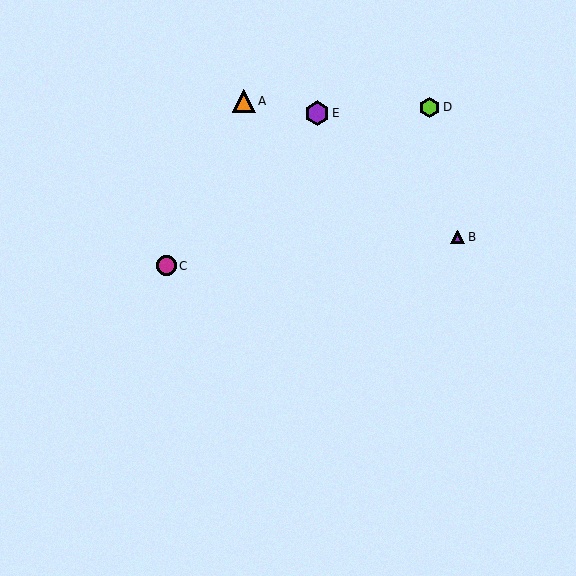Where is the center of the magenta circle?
The center of the magenta circle is at (166, 266).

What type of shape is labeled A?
Shape A is an orange triangle.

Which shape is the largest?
The purple hexagon (labeled E) is the largest.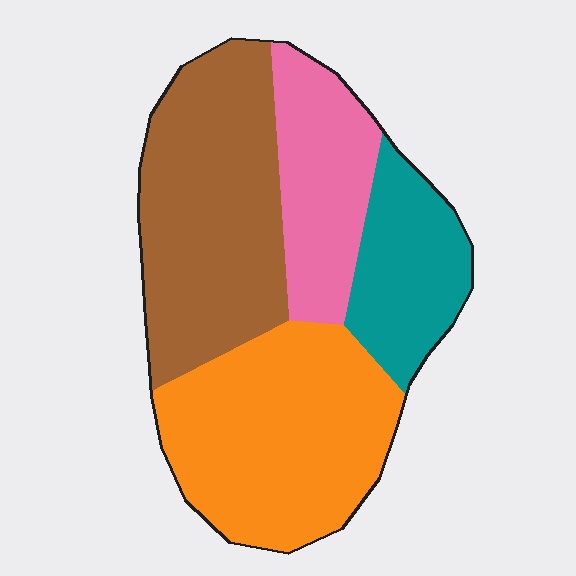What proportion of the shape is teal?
Teal takes up about one sixth (1/6) of the shape.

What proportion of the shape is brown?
Brown takes up between a sixth and a third of the shape.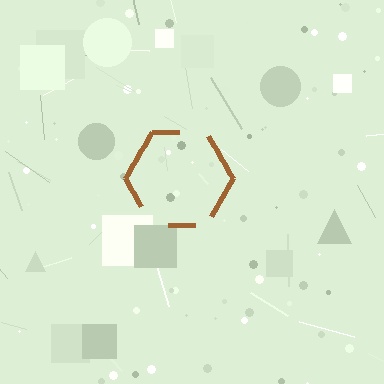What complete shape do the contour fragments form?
The contour fragments form a hexagon.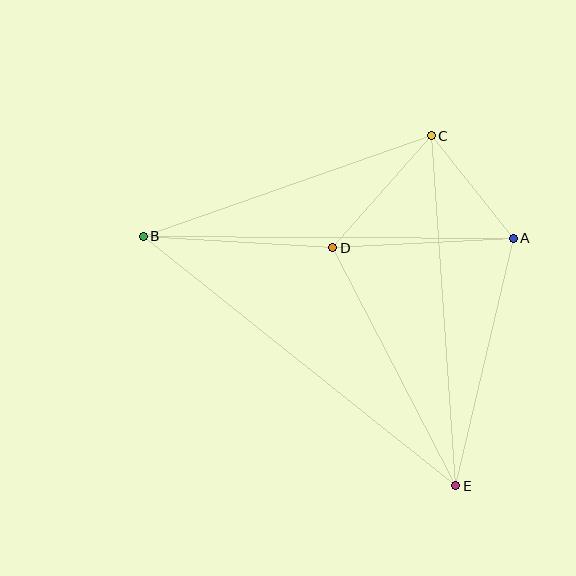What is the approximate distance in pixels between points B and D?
The distance between B and D is approximately 190 pixels.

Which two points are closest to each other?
Points A and C are closest to each other.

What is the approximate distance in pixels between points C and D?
The distance between C and D is approximately 149 pixels.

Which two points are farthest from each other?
Points B and E are farthest from each other.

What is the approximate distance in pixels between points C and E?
The distance between C and E is approximately 351 pixels.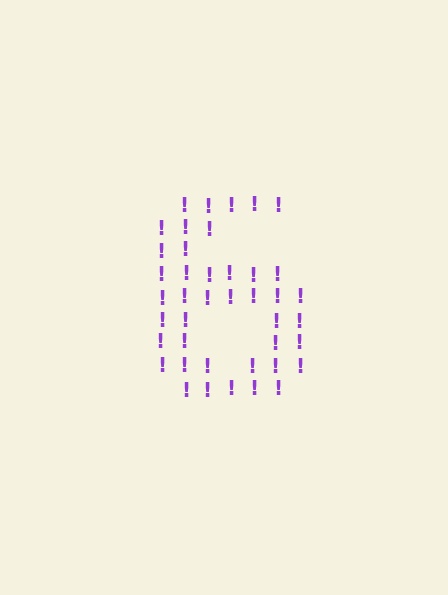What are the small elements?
The small elements are exclamation marks.